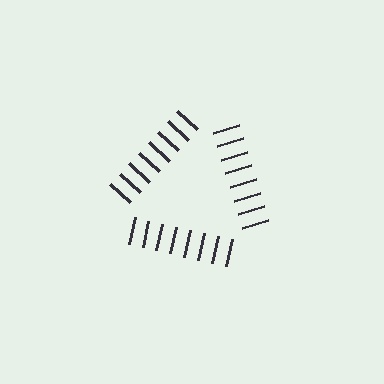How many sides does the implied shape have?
3 sides — the line-ends trace a triangle.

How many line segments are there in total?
24 — 8 along each of the 3 edges.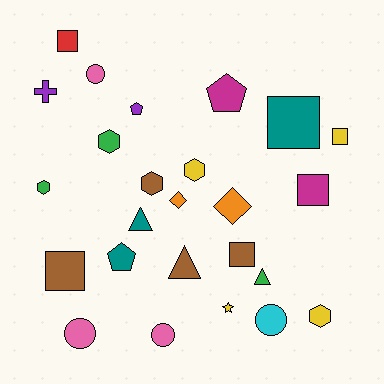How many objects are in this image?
There are 25 objects.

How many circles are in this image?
There are 4 circles.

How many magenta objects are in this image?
There are 2 magenta objects.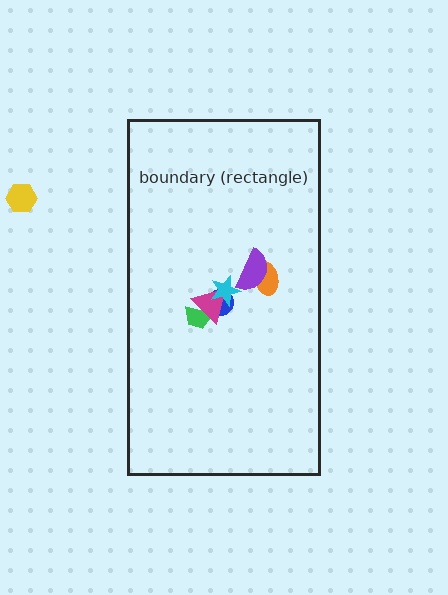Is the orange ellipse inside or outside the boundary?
Inside.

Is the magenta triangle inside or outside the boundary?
Inside.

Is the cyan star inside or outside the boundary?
Inside.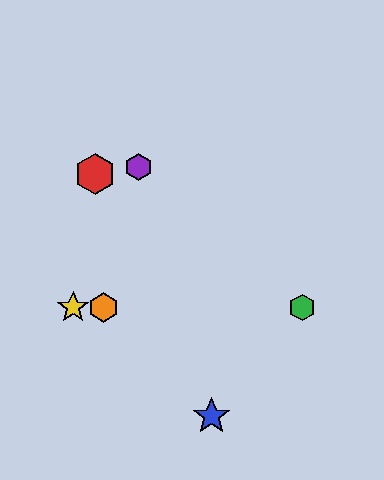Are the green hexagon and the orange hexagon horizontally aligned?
Yes, both are at y≈308.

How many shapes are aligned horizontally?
3 shapes (the green hexagon, the yellow star, the orange hexagon) are aligned horizontally.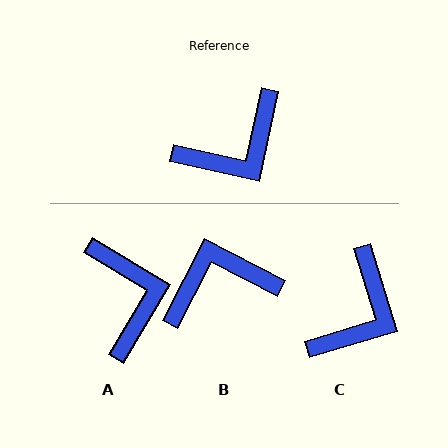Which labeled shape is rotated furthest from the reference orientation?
B, about 165 degrees away.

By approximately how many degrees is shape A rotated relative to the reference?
Approximately 71 degrees counter-clockwise.